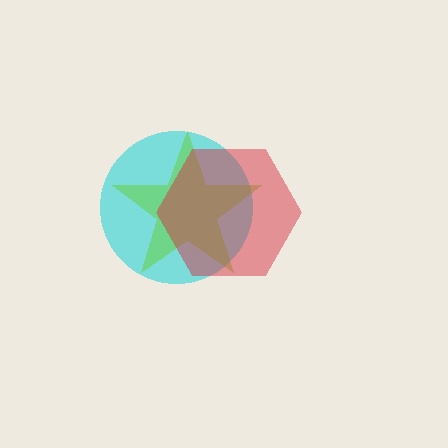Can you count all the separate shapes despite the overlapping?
Yes, there are 3 separate shapes.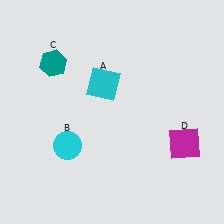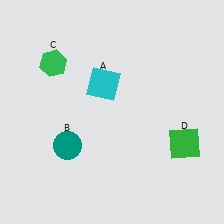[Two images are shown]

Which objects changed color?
B changed from cyan to teal. C changed from teal to green. D changed from magenta to green.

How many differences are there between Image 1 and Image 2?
There are 3 differences between the two images.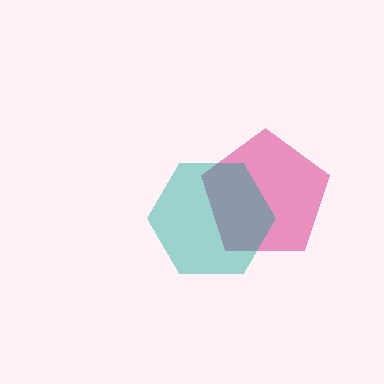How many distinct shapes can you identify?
There are 2 distinct shapes: a pink pentagon, a teal hexagon.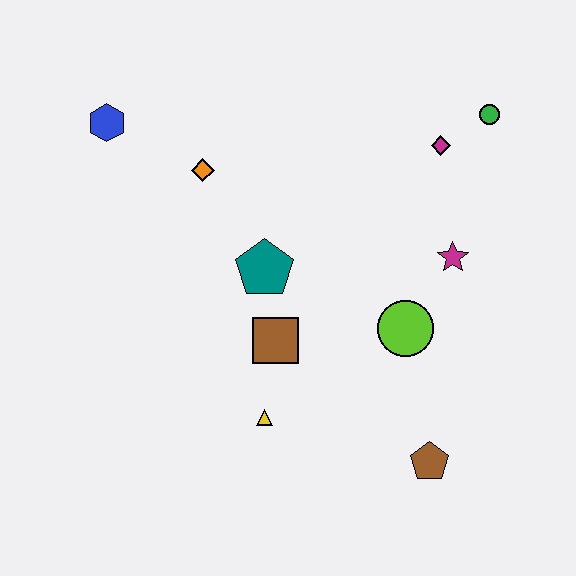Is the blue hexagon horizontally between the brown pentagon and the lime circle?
No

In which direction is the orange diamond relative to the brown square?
The orange diamond is above the brown square.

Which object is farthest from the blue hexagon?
The brown pentagon is farthest from the blue hexagon.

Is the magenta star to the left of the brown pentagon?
No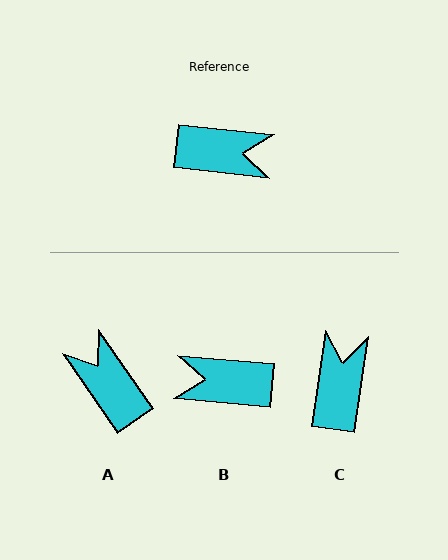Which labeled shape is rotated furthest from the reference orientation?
B, about 179 degrees away.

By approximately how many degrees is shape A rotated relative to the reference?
Approximately 131 degrees counter-clockwise.